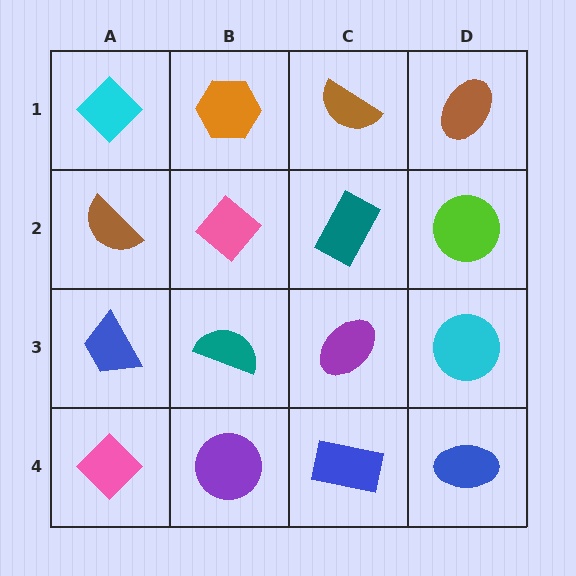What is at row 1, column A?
A cyan diamond.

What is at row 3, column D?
A cyan circle.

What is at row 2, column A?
A brown semicircle.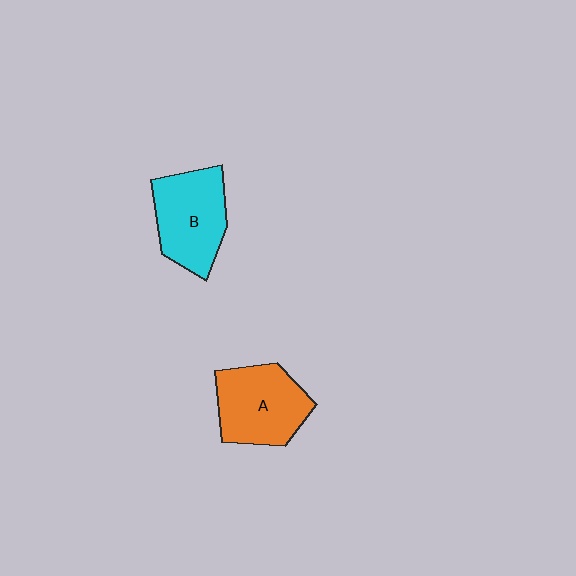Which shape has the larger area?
Shape A (orange).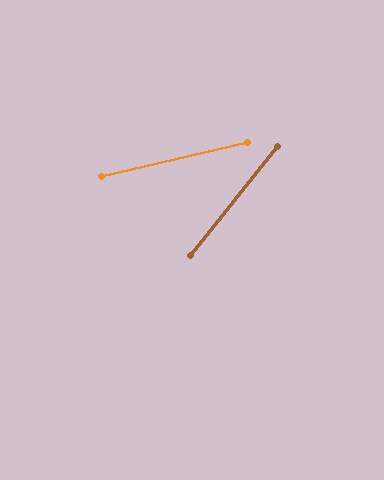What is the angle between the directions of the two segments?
Approximately 38 degrees.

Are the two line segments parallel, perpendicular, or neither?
Neither parallel nor perpendicular — they differ by about 38°.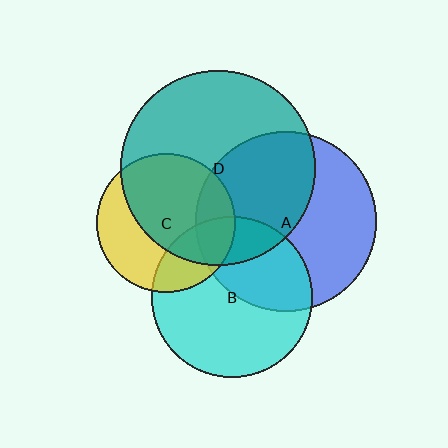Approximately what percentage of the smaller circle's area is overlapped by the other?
Approximately 25%.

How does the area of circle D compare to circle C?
Approximately 2.0 times.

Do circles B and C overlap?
Yes.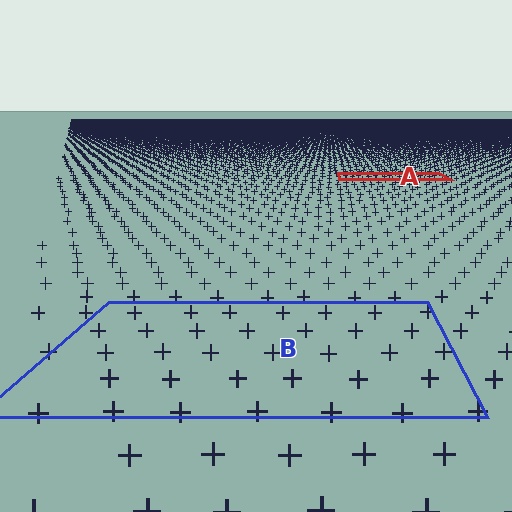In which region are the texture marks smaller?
The texture marks are smaller in region A, because it is farther away.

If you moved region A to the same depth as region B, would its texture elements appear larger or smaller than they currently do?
They would appear larger. At a closer depth, the same texture elements are projected at a bigger on-screen size.